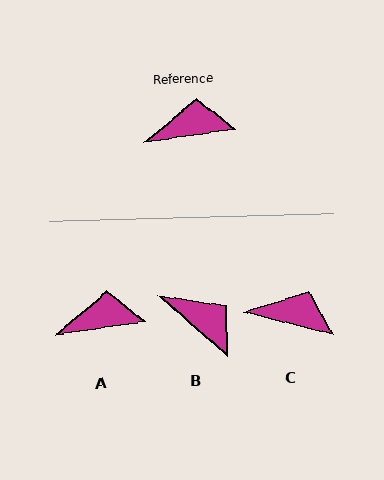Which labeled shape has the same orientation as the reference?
A.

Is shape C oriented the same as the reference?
No, it is off by about 23 degrees.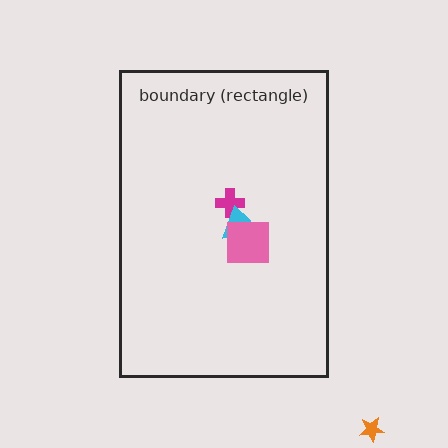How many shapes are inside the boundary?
3 inside, 1 outside.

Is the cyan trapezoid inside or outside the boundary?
Inside.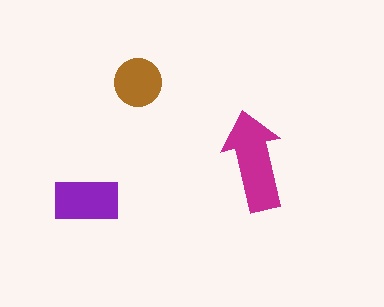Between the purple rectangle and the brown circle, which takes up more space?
The purple rectangle.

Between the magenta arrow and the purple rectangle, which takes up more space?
The magenta arrow.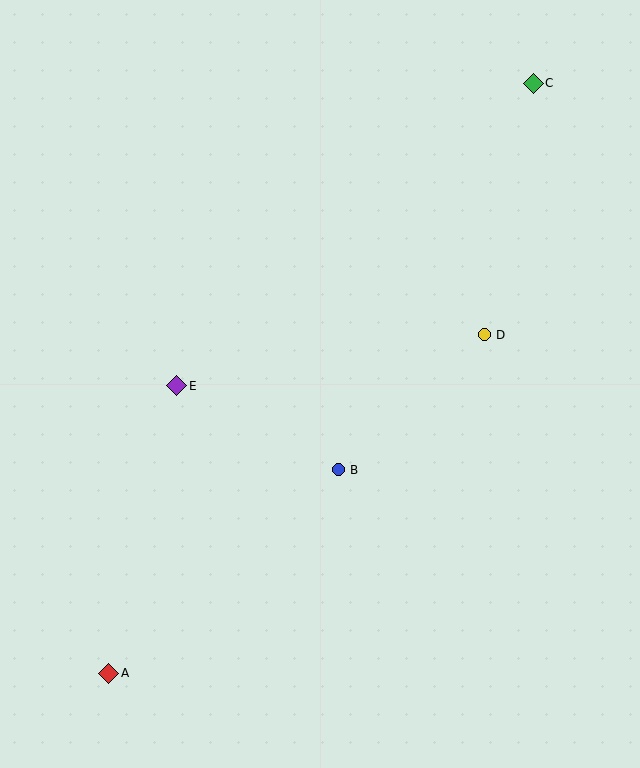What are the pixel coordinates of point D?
Point D is at (484, 335).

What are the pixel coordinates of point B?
Point B is at (338, 470).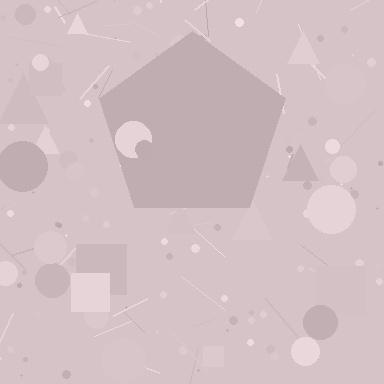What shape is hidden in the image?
A pentagon is hidden in the image.